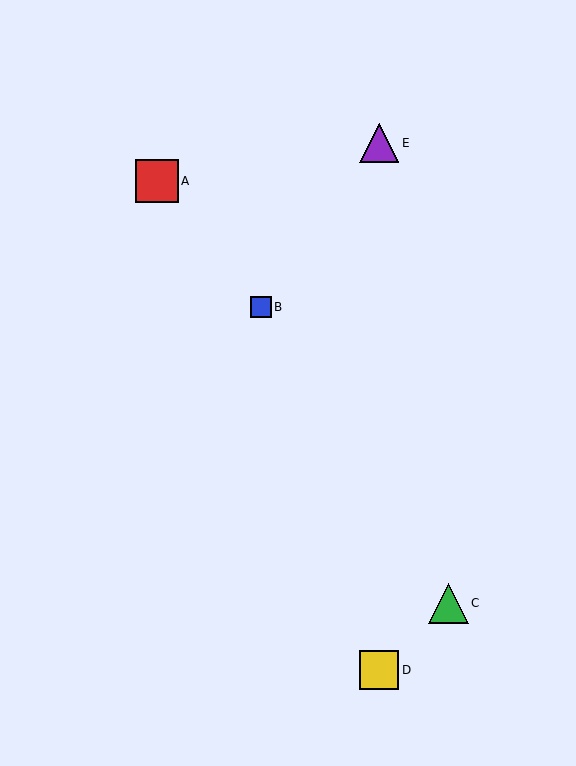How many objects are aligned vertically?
2 objects (D, E) are aligned vertically.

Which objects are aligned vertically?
Objects D, E are aligned vertically.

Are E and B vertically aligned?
No, E is at x≈379 and B is at x≈261.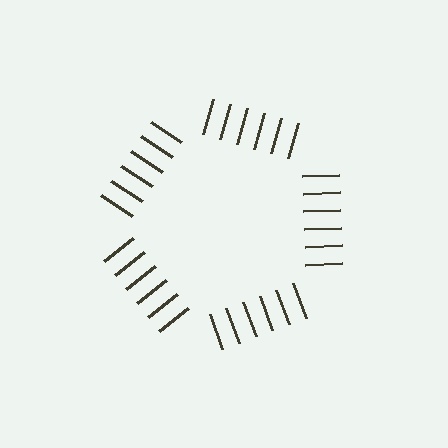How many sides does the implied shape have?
5 sides — the line-ends trace a pentagon.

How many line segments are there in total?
30 — 6 along each of the 5 edges.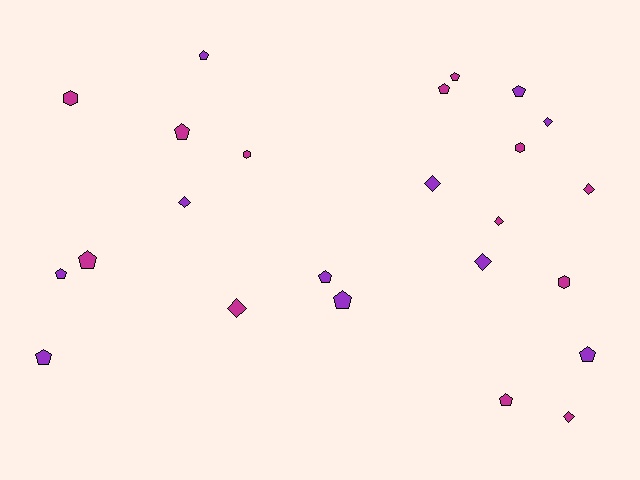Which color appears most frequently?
Magenta, with 13 objects.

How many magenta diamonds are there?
There are 4 magenta diamonds.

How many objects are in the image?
There are 24 objects.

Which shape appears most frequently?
Pentagon, with 12 objects.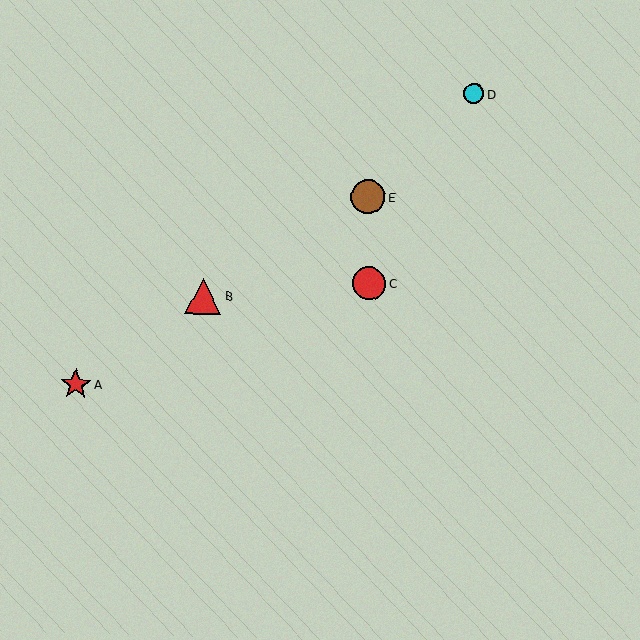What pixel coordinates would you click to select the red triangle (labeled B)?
Click at (203, 296) to select the red triangle B.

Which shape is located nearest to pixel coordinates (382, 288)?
The red circle (labeled C) at (369, 283) is nearest to that location.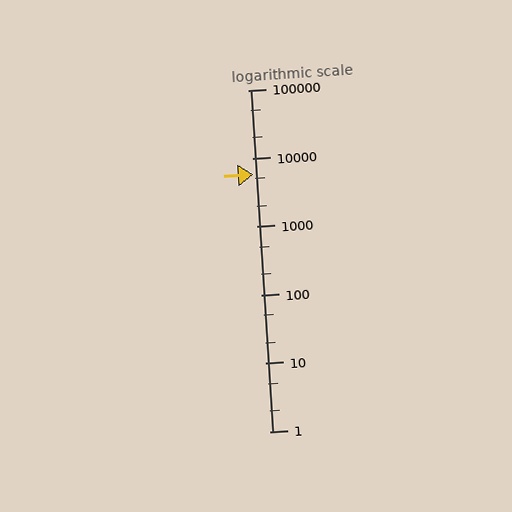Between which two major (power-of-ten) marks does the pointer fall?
The pointer is between 1000 and 10000.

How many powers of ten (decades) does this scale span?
The scale spans 5 decades, from 1 to 100000.